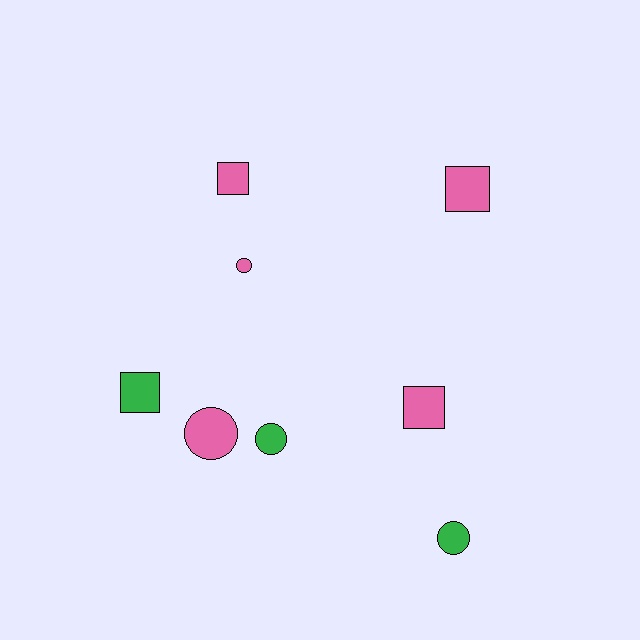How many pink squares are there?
There are 3 pink squares.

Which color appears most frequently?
Pink, with 5 objects.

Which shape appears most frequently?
Circle, with 4 objects.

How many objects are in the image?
There are 8 objects.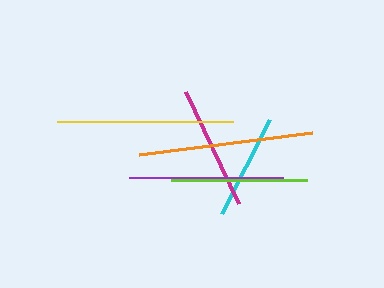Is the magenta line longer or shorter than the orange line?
The orange line is longer than the magenta line.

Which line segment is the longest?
The yellow line is the longest at approximately 176 pixels.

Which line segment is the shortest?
The cyan line is the shortest at approximately 105 pixels.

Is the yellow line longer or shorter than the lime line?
The yellow line is longer than the lime line.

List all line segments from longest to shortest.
From longest to shortest: yellow, orange, purple, lime, magenta, cyan.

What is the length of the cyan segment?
The cyan segment is approximately 105 pixels long.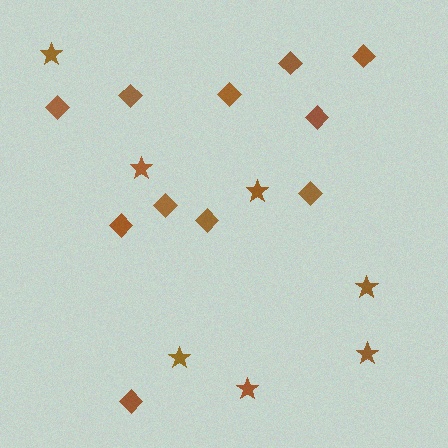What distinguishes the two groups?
There are 2 groups: one group of diamonds (11) and one group of stars (7).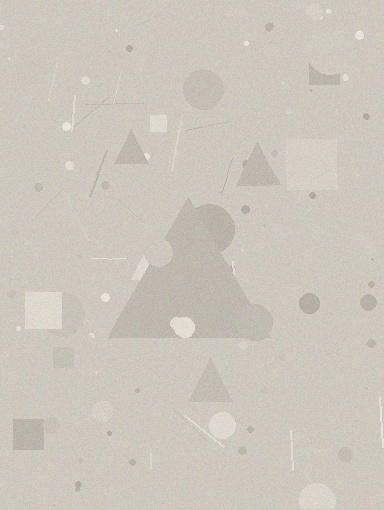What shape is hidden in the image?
A triangle is hidden in the image.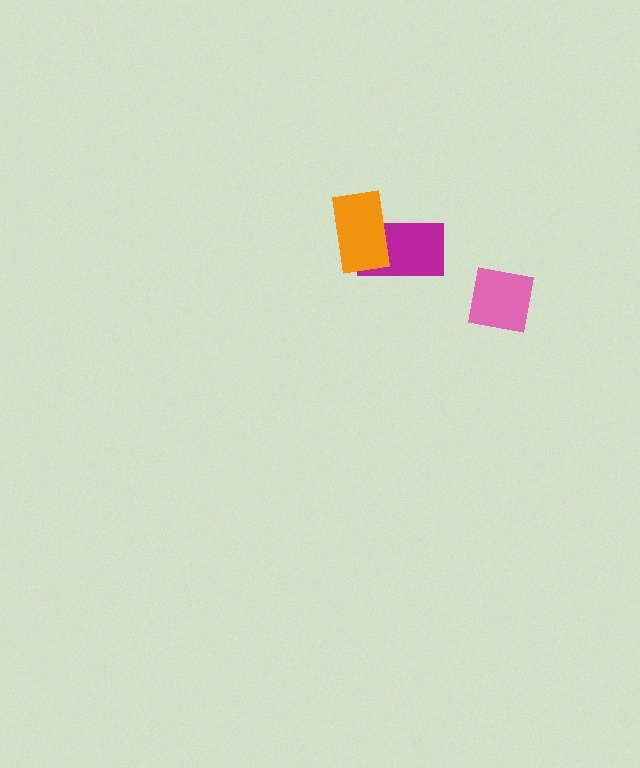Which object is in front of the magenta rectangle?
The orange rectangle is in front of the magenta rectangle.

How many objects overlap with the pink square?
0 objects overlap with the pink square.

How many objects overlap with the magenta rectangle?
1 object overlaps with the magenta rectangle.